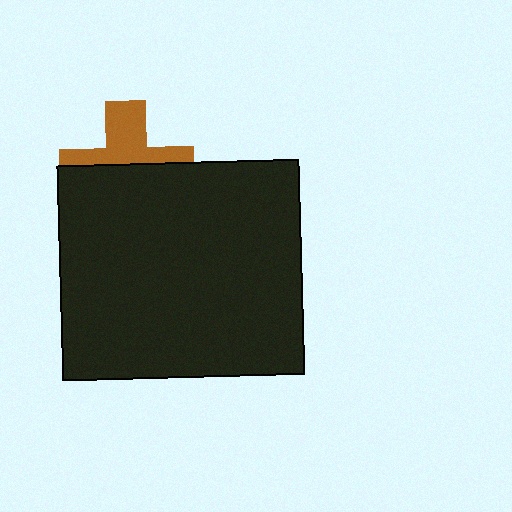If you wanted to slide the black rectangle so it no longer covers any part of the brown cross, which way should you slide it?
Slide it down — that is the most direct way to separate the two shapes.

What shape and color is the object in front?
The object in front is a black rectangle.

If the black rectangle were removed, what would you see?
You would see the complete brown cross.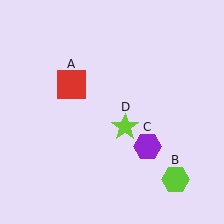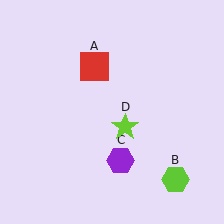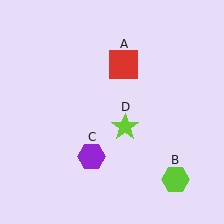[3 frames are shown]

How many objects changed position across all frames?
2 objects changed position: red square (object A), purple hexagon (object C).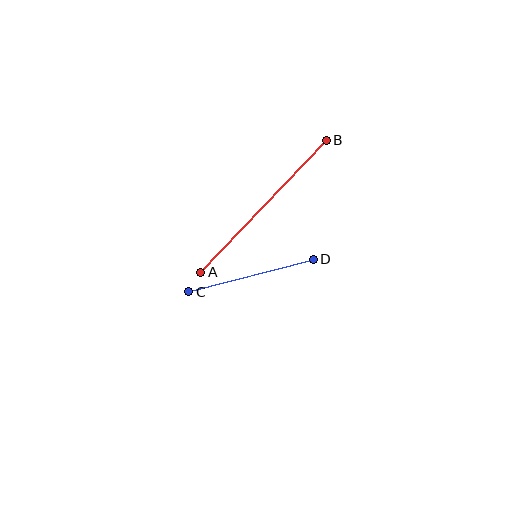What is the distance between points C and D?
The distance is approximately 129 pixels.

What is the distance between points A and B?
The distance is approximately 182 pixels.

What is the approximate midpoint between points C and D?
The midpoint is at approximately (251, 275) pixels.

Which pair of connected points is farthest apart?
Points A and B are farthest apart.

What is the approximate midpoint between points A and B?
The midpoint is at approximately (263, 206) pixels.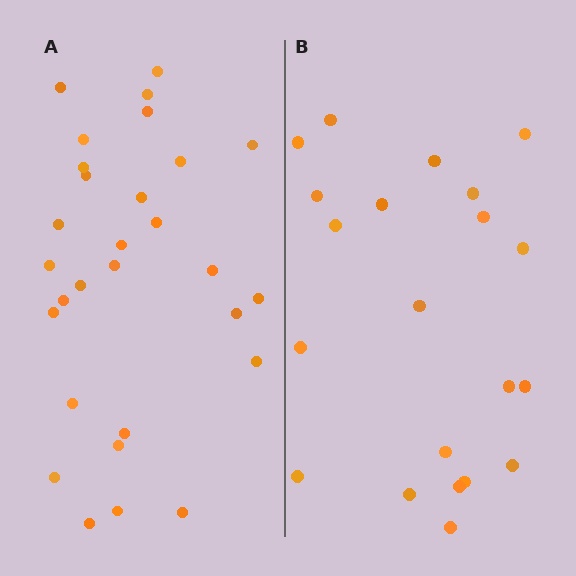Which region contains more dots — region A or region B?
Region A (the left region) has more dots.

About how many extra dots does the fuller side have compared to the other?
Region A has roughly 8 or so more dots than region B.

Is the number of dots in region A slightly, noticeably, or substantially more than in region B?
Region A has noticeably more, but not dramatically so. The ratio is roughly 1.4 to 1.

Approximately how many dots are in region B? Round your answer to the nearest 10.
About 20 dots. (The exact count is 21, which rounds to 20.)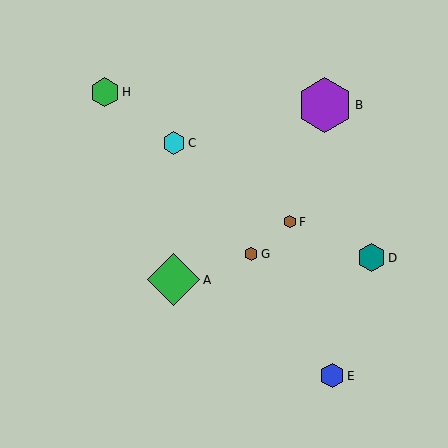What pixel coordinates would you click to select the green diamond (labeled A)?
Click at (174, 280) to select the green diamond A.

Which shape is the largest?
The purple hexagon (labeled B) is the largest.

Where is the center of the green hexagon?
The center of the green hexagon is at (105, 92).